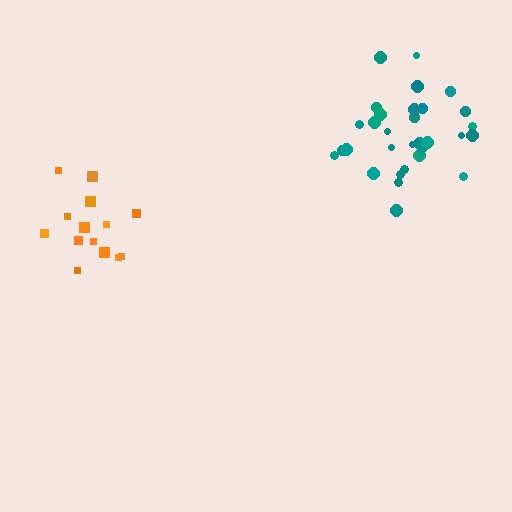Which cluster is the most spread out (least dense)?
Orange.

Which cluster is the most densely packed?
Teal.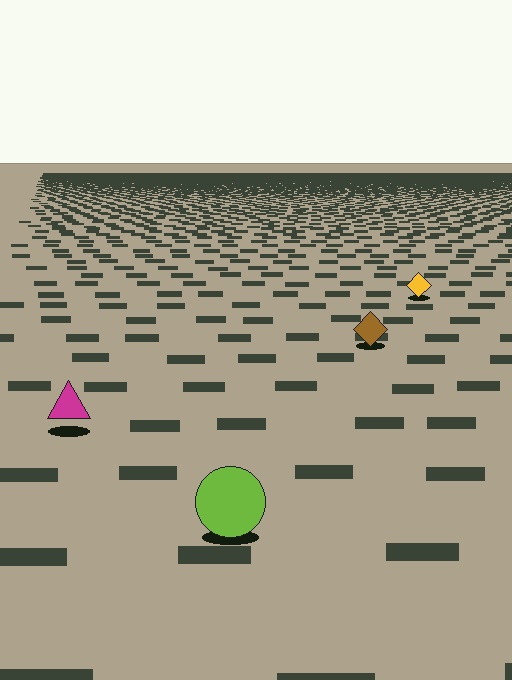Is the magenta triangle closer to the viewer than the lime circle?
No. The lime circle is closer — you can tell from the texture gradient: the ground texture is coarser near it.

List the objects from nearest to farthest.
From nearest to farthest: the lime circle, the magenta triangle, the brown diamond, the yellow diamond.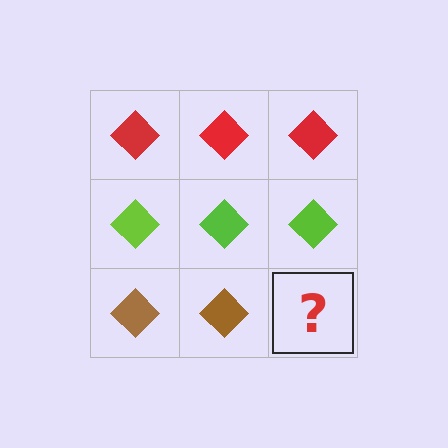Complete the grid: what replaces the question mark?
The question mark should be replaced with a brown diamond.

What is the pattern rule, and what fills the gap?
The rule is that each row has a consistent color. The gap should be filled with a brown diamond.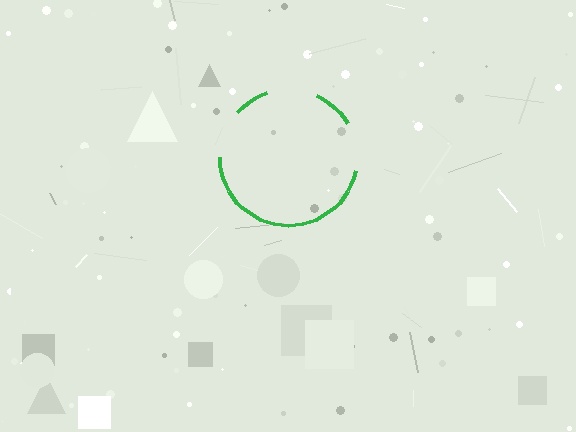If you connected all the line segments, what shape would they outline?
They would outline a circle.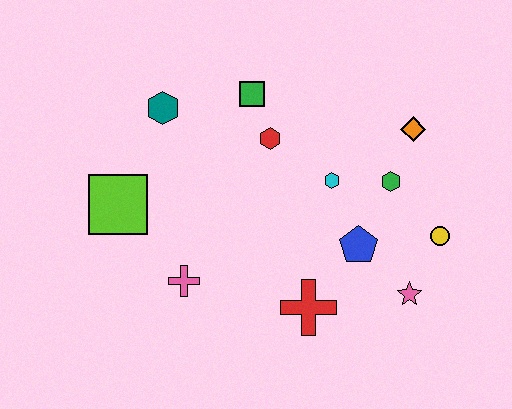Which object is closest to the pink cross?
The lime square is closest to the pink cross.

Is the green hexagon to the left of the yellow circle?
Yes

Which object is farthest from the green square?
The pink star is farthest from the green square.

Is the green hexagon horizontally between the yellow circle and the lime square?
Yes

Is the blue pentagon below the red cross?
No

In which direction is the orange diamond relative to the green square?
The orange diamond is to the right of the green square.